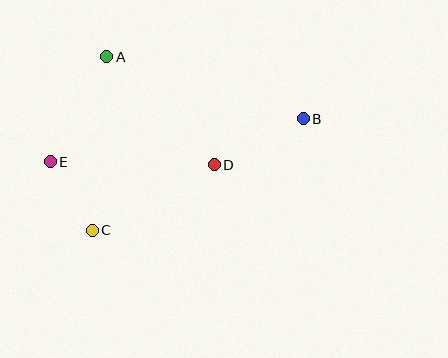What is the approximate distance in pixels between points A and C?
The distance between A and C is approximately 174 pixels.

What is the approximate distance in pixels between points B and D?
The distance between B and D is approximately 100 pixels.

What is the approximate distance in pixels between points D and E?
The distance between D and E is approximately 164 pixels.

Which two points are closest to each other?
Points C and E are closest to each other.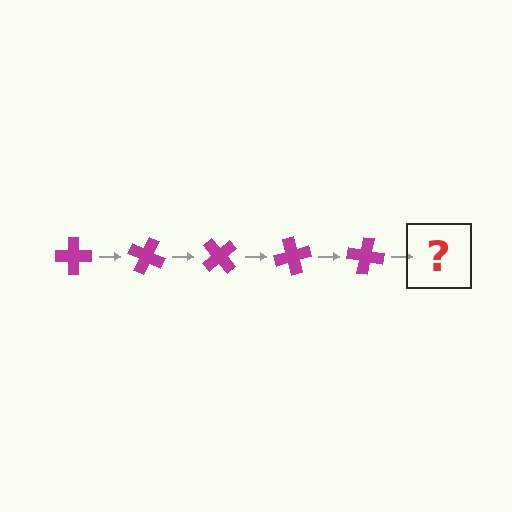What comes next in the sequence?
The next element should be a magenta cross rotated 125 degrees.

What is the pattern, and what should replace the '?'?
The pattern is that the cross rotates 25 degrees each step. The '?' should be a magenta cross rotated 125 degrees.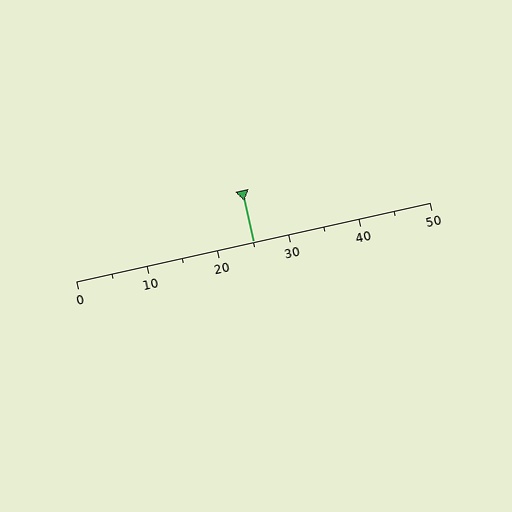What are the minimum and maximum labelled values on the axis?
The axis runs from 0 to 50.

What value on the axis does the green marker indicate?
The marker indicates approximately 25.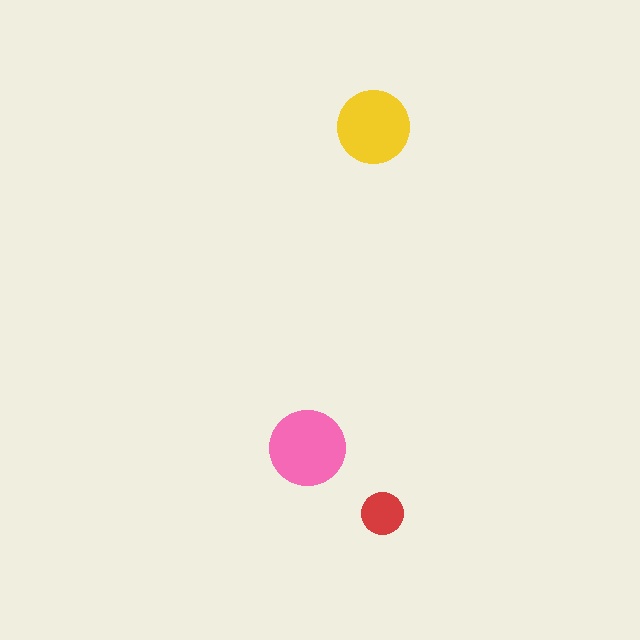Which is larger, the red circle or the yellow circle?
The yellow one.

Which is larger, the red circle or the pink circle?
The pink one.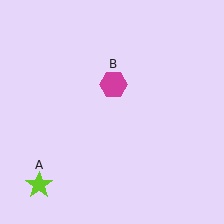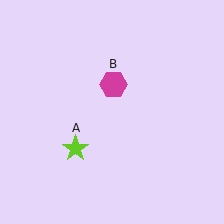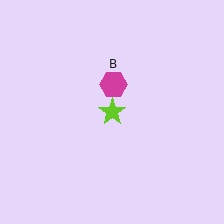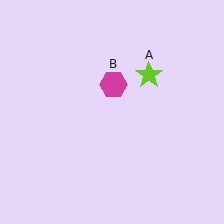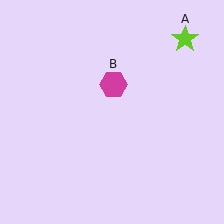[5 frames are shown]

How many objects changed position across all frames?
1 object changed position: lime star (object A).